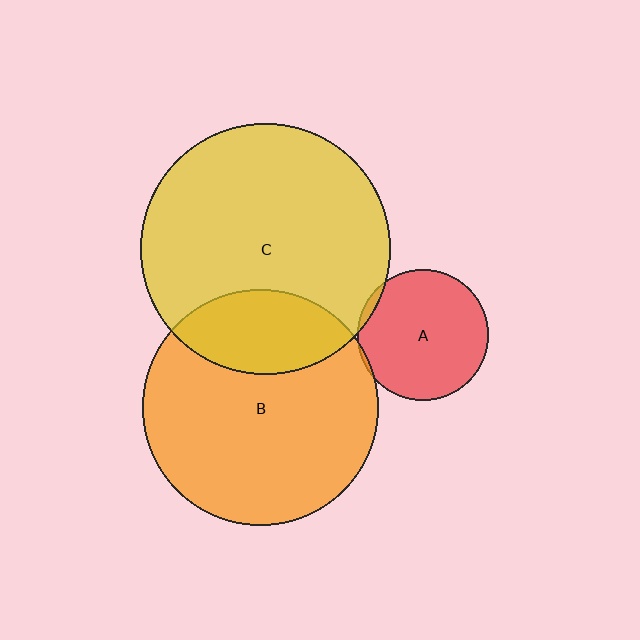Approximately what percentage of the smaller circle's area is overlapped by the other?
Approximately 5%.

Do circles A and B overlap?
Yes.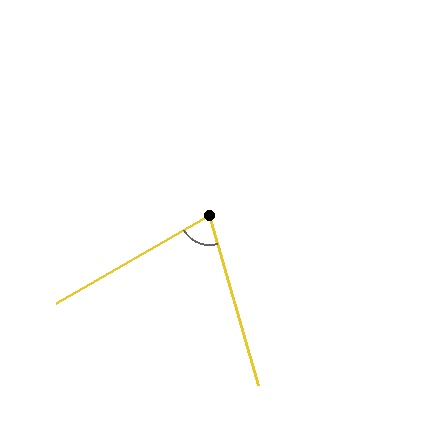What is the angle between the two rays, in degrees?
Approximately 76 degrees.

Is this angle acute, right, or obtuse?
It is acute.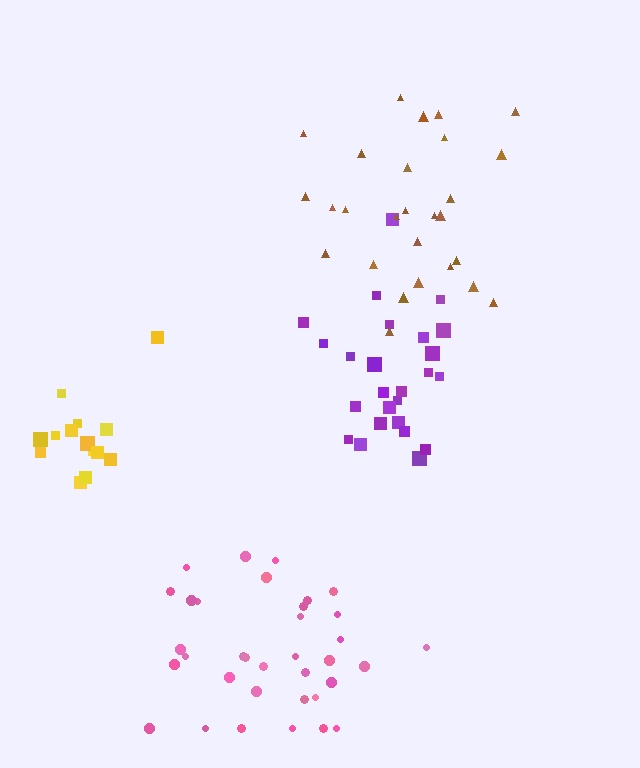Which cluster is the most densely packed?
Purple.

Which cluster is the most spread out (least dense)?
Brown.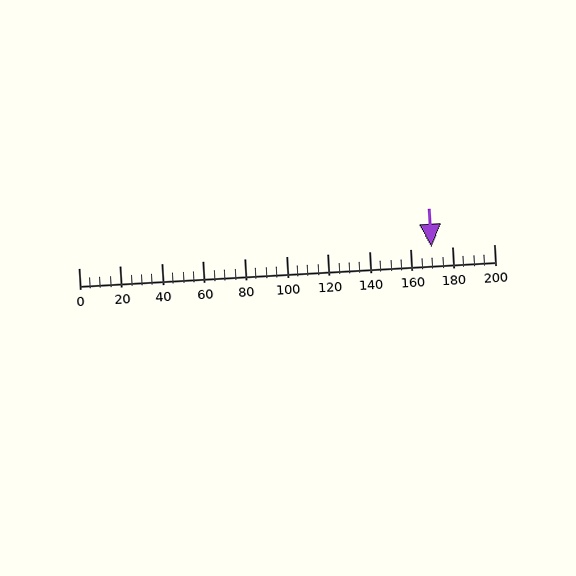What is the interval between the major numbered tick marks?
The major tick marks are spaced 20 units apart.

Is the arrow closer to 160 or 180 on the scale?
The arrow is closer to 180.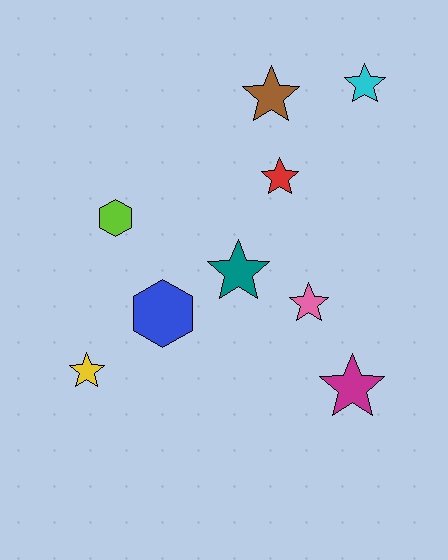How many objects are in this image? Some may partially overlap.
There are 9 objects.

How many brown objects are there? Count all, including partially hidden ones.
There is 1 brown object.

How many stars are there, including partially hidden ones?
There are 7 stars.